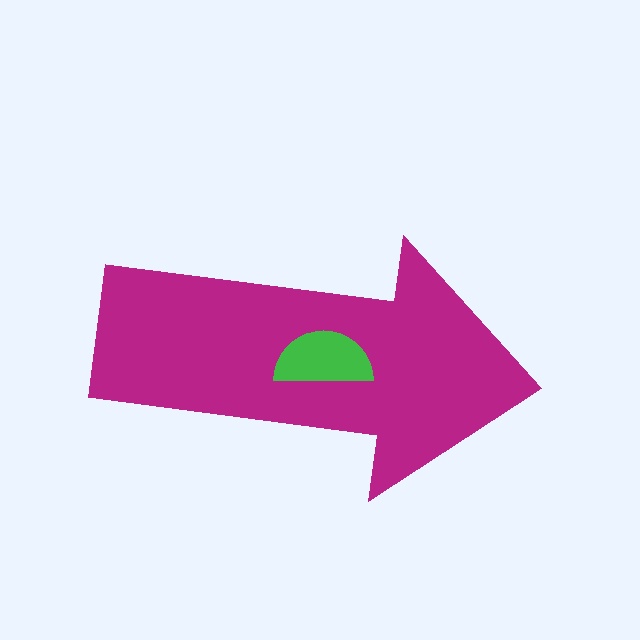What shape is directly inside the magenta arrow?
The green semicircle.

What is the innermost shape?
The green semicircle.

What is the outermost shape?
The magenta arrow.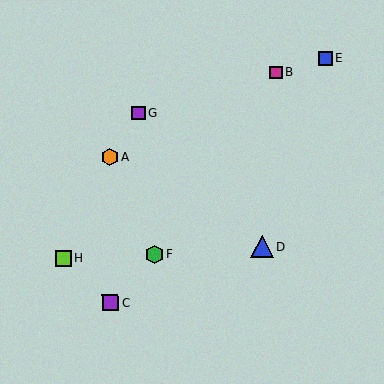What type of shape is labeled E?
Shape E is a blue square.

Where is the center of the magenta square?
The center of the magenta square is at (276, 72).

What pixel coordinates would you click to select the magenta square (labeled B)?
Click at (276, 72) to select the magenta square B.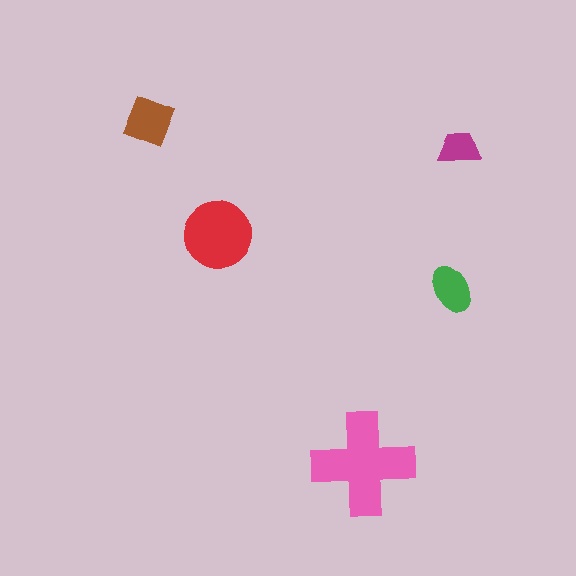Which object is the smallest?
The magenta trapezoid.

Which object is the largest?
The pink cross.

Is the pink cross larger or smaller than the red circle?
Larger.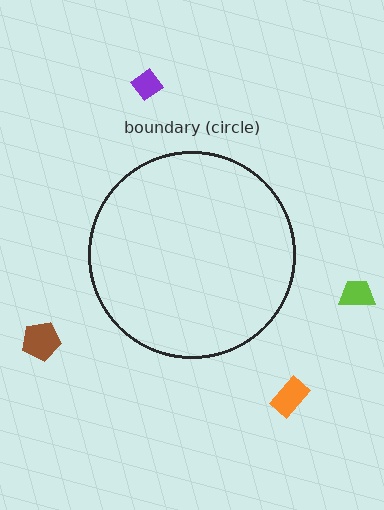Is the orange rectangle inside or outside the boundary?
Outside.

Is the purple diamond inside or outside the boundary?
Outside.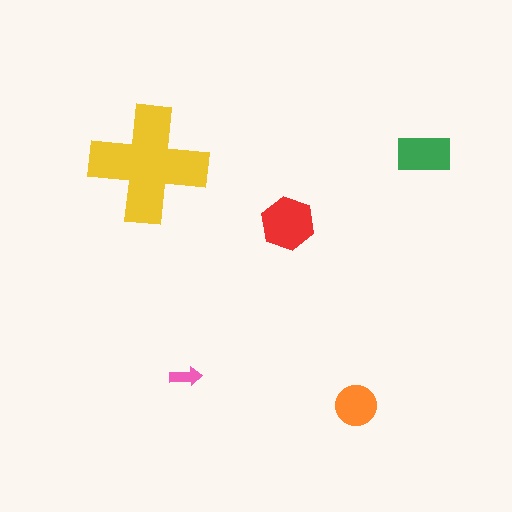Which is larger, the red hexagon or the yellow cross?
The yellow cross.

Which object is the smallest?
The pink arrow.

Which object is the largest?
The yellow cross.